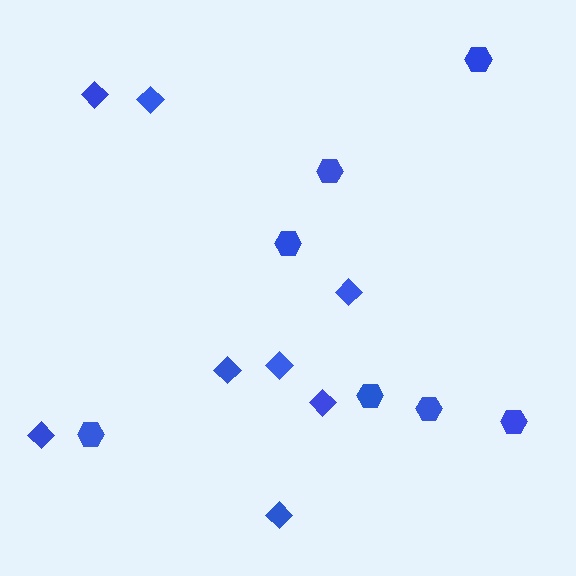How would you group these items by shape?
There are 2 groups: one group of hexagons (7) and one group of diamonds (8).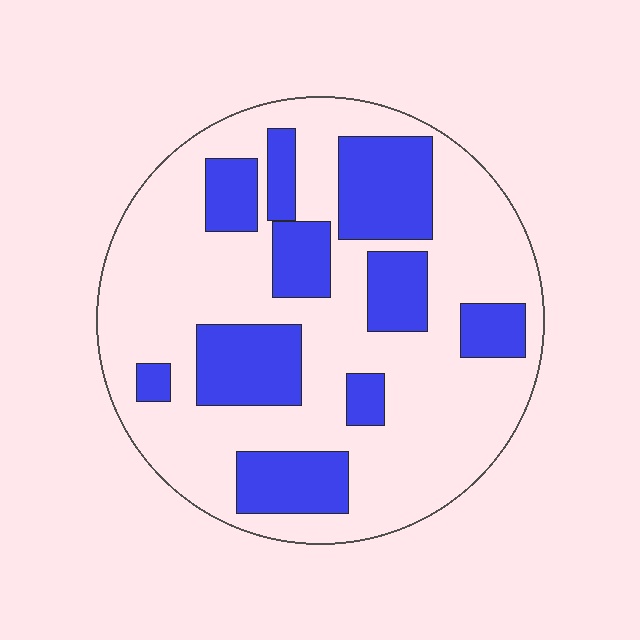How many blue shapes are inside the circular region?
10.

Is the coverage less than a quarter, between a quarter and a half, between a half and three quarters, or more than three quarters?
Between a quarter and a half.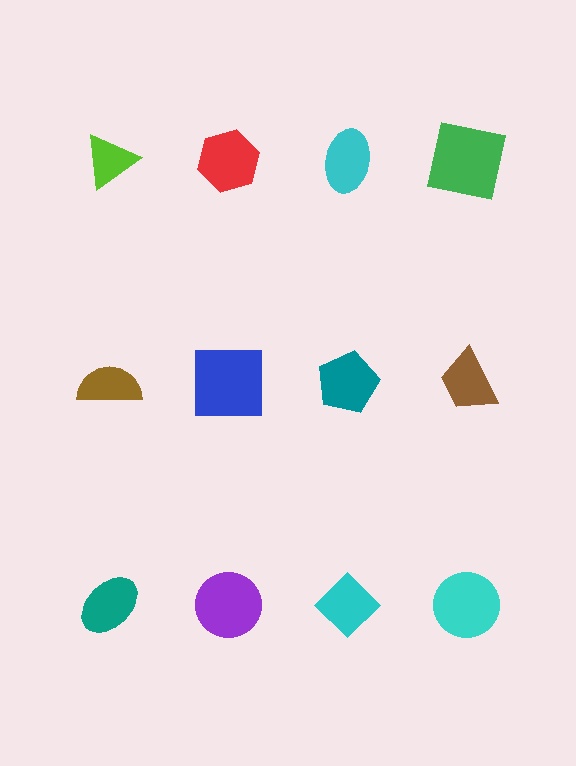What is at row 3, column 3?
A cyan diamond.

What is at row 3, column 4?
A cyan circle.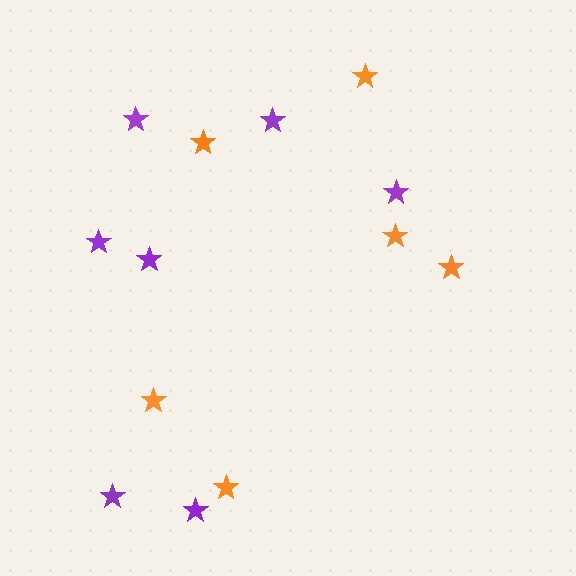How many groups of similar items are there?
There are 2 groups: one group of orange stars (6) and one group of purple stars (7).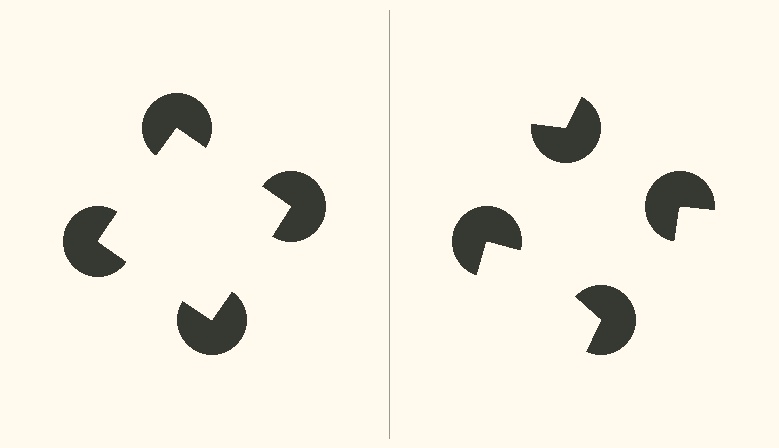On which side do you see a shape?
An illusory square appears on the left side. On the right side the wedge cuts are rotated, so no coherent shape forms.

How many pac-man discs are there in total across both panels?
8 — 4 on each side.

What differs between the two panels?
The pac-man discs are positioned identically on both sides; only the wedge orientations differ. On the left they align to a square; on the right they are misaligned.